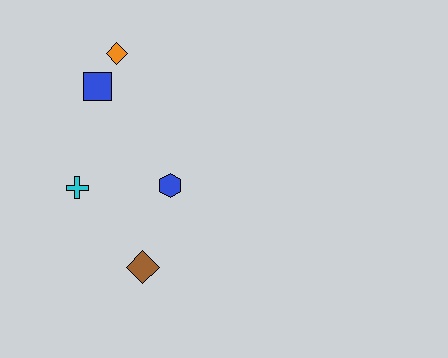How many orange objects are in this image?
There is 1 orange object.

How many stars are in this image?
There are no stars.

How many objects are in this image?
There are 5 objects.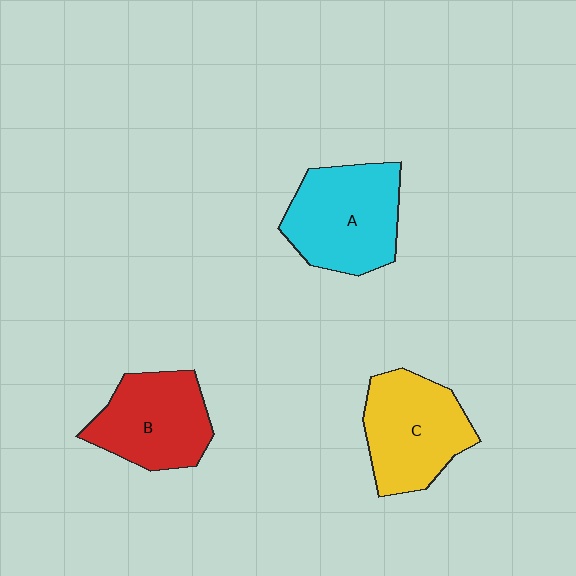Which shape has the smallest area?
Shape B (red).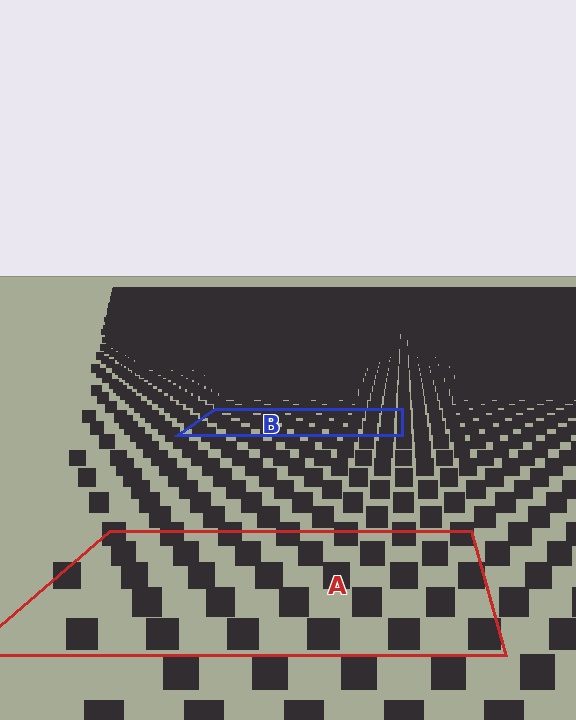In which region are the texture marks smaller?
The texture marks are smaller in region B, because it is farther away.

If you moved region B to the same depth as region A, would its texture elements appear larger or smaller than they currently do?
They would appear larger. At a closer depth, the same texture elements are projected at a bigger on-screen size.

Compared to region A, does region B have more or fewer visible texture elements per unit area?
Region B has more texture elements per unit area — they are packed more densely because it is farther away.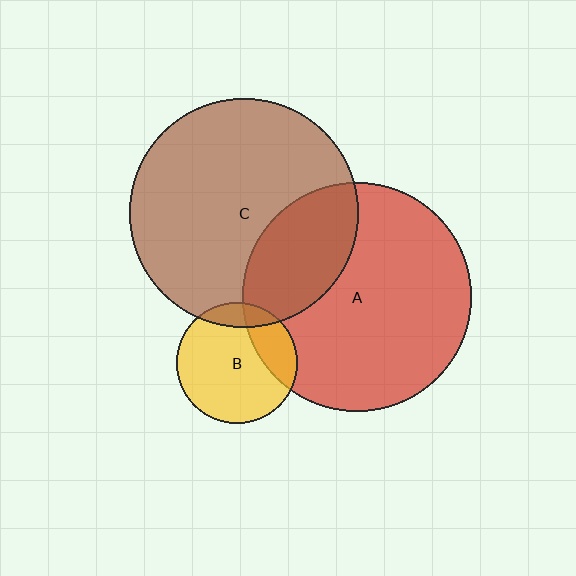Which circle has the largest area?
Circle C (brown).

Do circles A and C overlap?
Yes.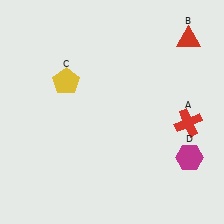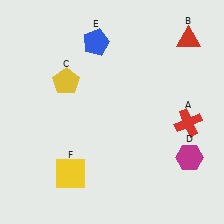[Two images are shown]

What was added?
A blue pentagon (E), a yellow square (F) were added in Image 2.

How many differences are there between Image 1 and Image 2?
There are 2 differences between the two images.